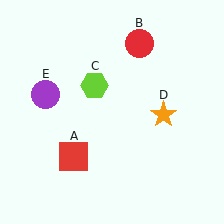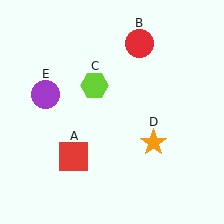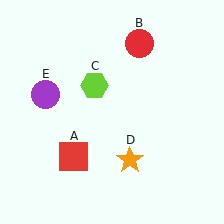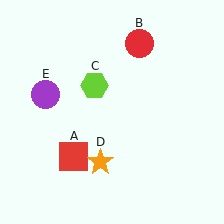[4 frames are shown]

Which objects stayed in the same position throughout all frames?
Red square (object A) and red circle (object B) and lime hexagon (object C) and purple circle (object E) remained stationary.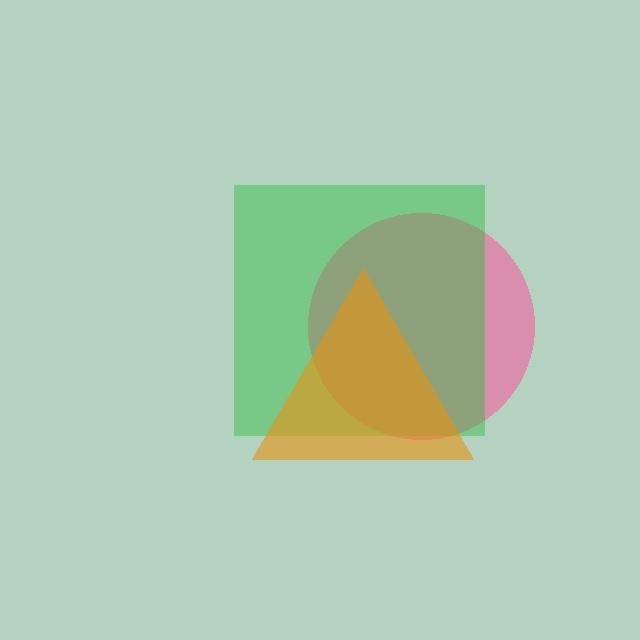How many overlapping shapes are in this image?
There are 3 overlapping shapes in the image.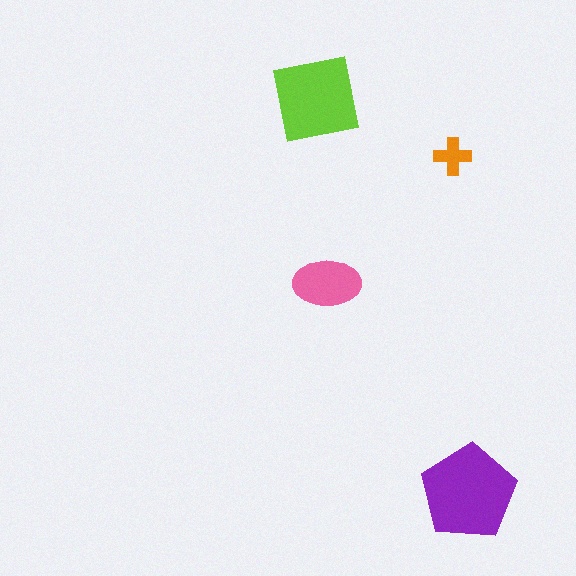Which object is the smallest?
The orange cross.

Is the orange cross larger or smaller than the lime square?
Smaller.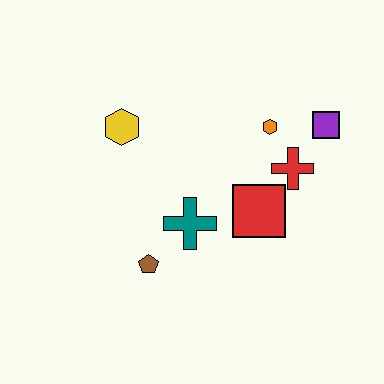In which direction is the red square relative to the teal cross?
The red square is to the right of the teal cross.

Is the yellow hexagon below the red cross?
No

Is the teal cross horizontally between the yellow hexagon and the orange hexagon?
Yes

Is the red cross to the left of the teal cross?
No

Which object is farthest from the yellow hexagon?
The purple square is farthest from the yellow hexagon.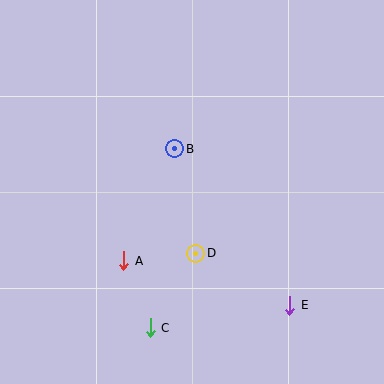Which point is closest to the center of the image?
Point B at (175, 149) is closest to the center.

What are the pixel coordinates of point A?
Point A is at (124, 261).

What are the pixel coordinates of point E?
Point E is at (290, 305).